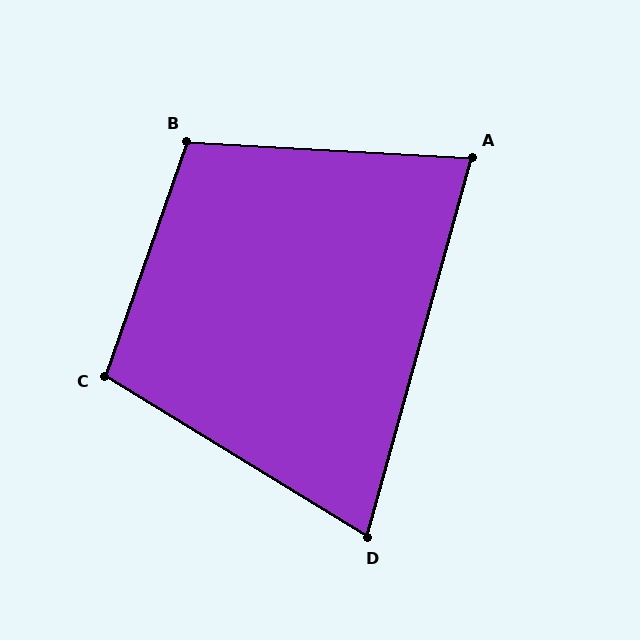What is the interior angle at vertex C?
Approximately 102 degrees (obtuse).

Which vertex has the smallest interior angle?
D, at approximately 74 degrees.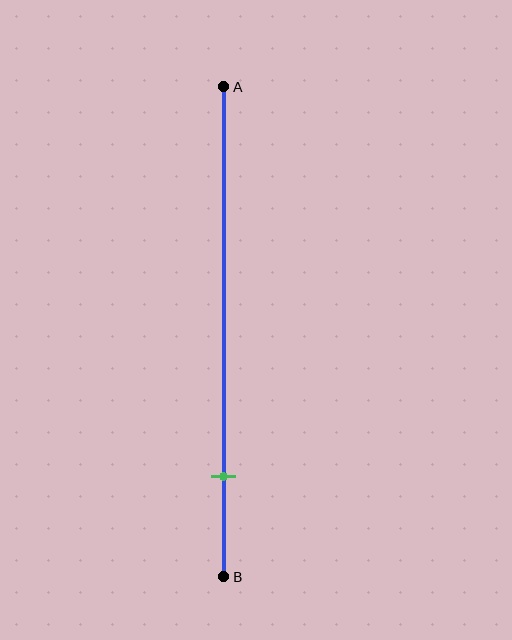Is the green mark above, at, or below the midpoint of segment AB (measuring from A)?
The green mark is below the midpoint of segment AB.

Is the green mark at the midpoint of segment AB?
No, the mark is at about 80% from A, not at the 50% midpoint.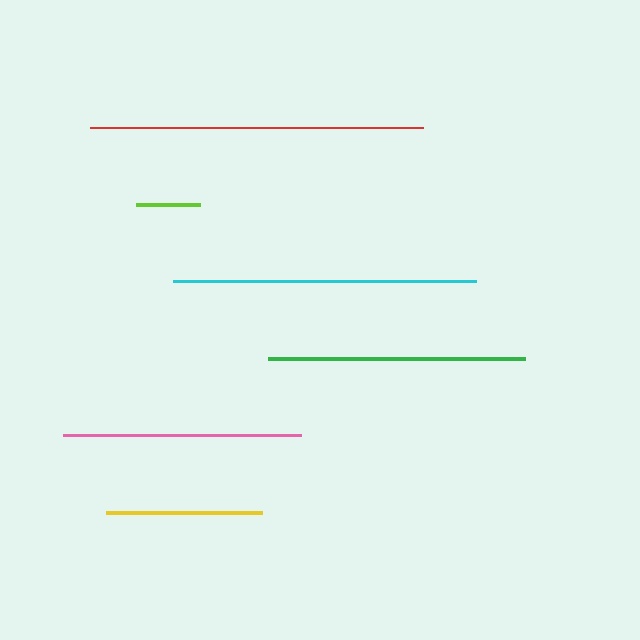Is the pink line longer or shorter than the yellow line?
The pink line is longer than the yellow line.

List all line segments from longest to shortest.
From longest to shortest: red, cyan, green, pink, yellow, lime.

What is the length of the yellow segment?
The yellow segment is approximately 156 pixels long.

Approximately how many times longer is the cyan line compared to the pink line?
The cyan line is approximately 1.3 times the length of the pink line.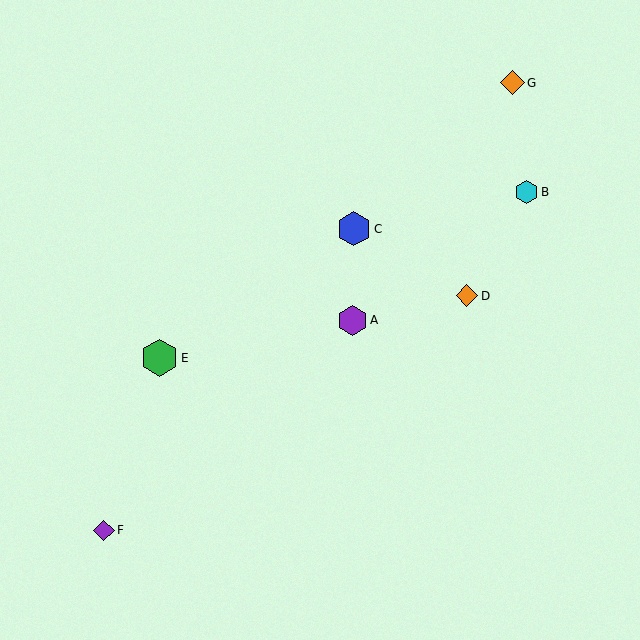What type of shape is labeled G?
Shape G is an orange diamond.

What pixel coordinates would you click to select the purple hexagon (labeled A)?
Click at (352, 321) to select the purple hexagon A.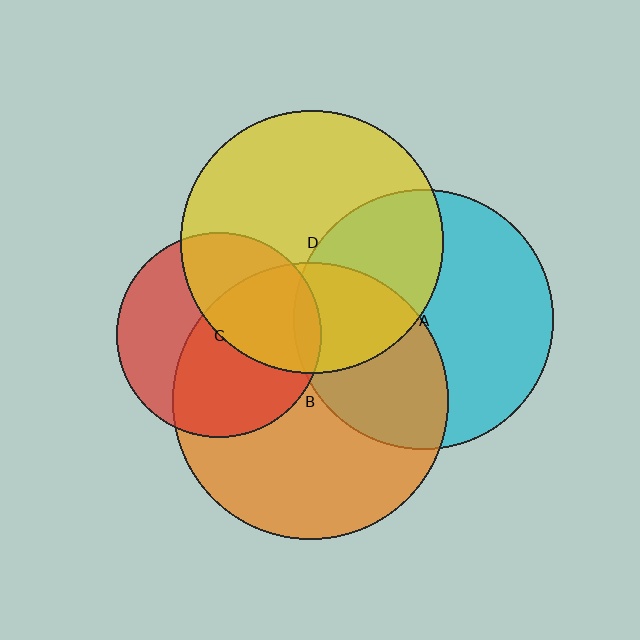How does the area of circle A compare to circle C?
Approximately 1.6 times.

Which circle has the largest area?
Circle B (orange).